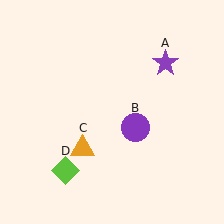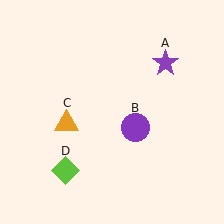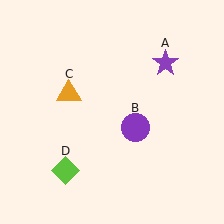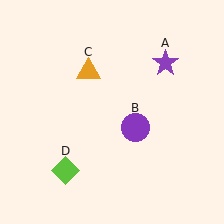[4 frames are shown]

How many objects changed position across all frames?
1 object changed position: orange triangle (object C).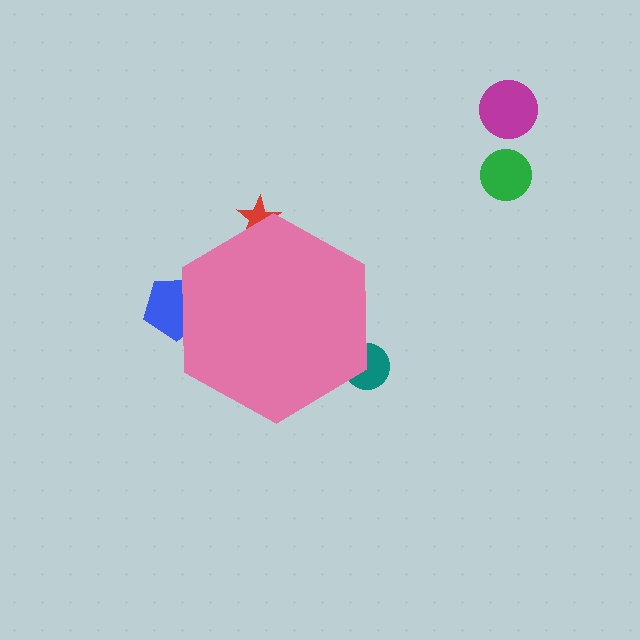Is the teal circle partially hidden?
Yes, the teal circle is partially hidden behind the pink hexagon.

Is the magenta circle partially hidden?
No, the magenta circle is fully visible.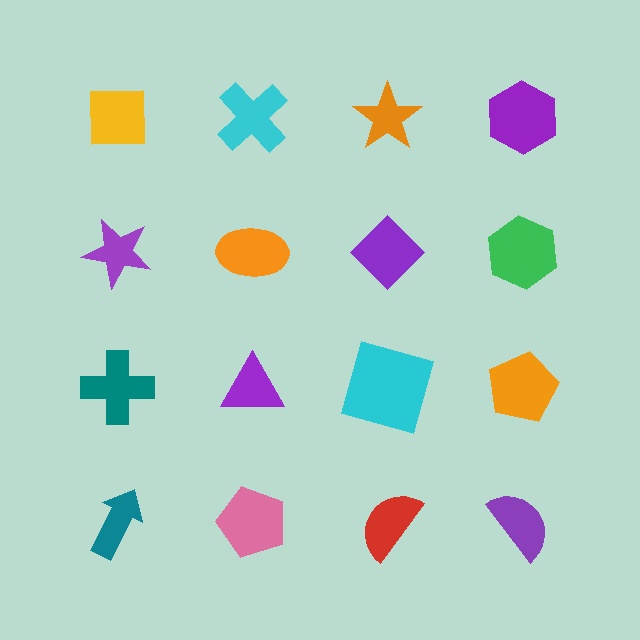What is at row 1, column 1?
A yellow square.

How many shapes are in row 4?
4 shapes.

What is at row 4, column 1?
A teal arrow.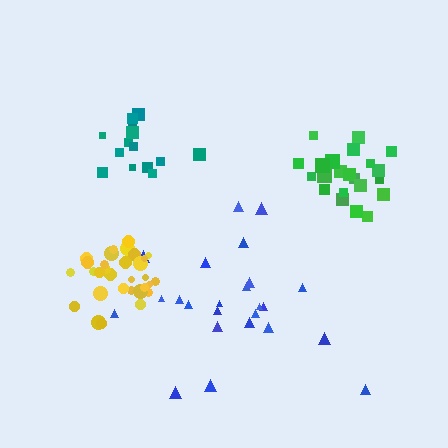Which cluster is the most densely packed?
Yellow.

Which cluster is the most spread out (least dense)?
Blue.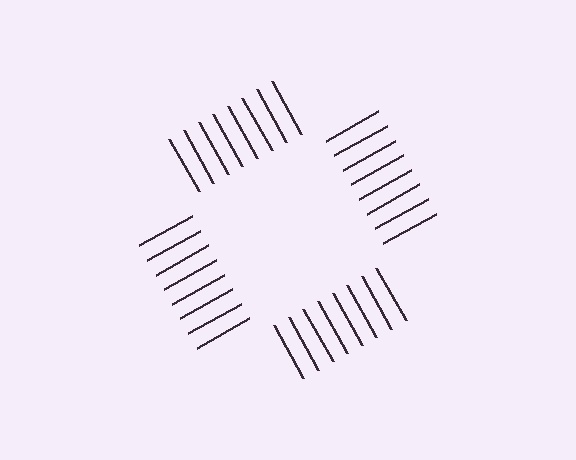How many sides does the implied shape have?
4 sides — the line-ends trace a square.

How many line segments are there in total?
32 — 8 along each of the 4 edges.